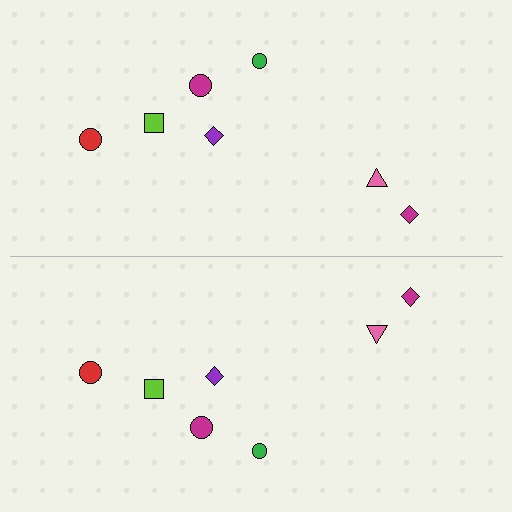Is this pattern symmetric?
Yes, this pattern has bilateral (reflection) symmetry.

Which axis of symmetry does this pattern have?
The pattern has a horizontal axis of symmetry running through the center of the image.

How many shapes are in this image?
There are 14 shapes in this image.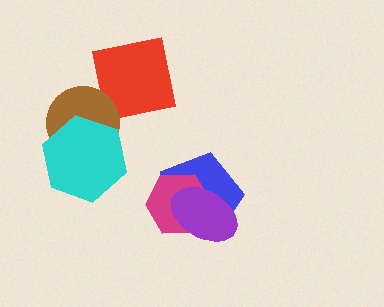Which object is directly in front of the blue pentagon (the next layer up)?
The magenta hexagon is directly in front of the blue pentagon.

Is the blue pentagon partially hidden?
Yes, it is partially covered by another shape.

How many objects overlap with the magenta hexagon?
2 objects overlap with the magenta hexagon.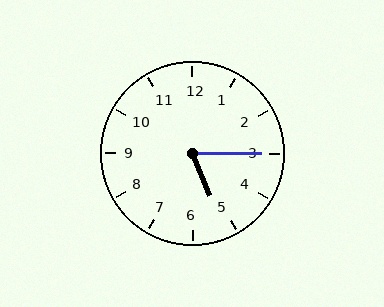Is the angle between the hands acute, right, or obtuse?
It is acute.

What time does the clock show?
5:15.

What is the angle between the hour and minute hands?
Approximately 68 degrees.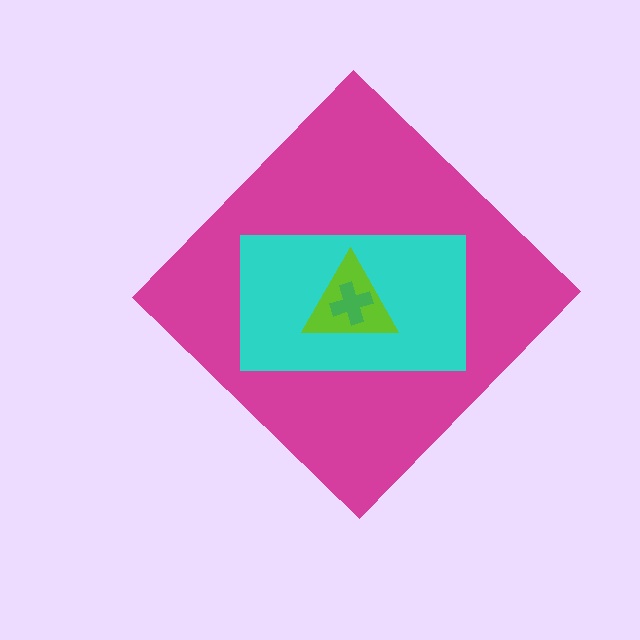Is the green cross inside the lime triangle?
Yes.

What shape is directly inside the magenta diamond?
The cyan rectangle.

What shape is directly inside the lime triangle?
The green cross.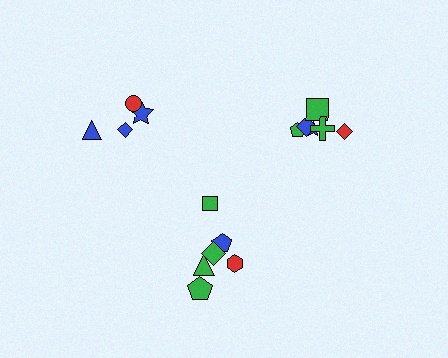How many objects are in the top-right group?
There are 6 objects.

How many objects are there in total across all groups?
There are 16 objects.